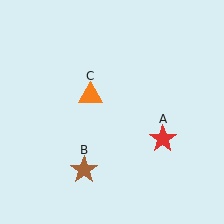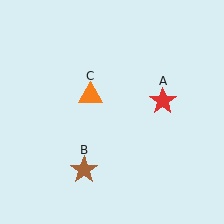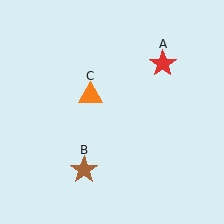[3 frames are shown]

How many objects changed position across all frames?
1 object changed position: red star (object A).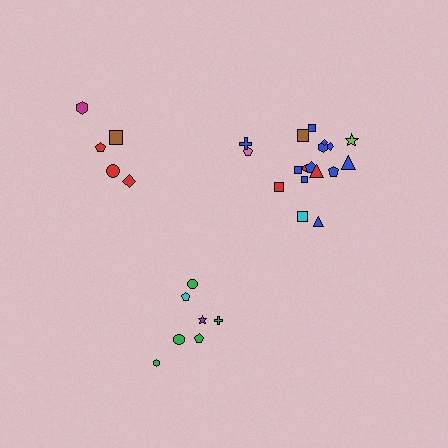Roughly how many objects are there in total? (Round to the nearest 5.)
Roughly 30 objects in total.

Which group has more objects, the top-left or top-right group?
The top-right group.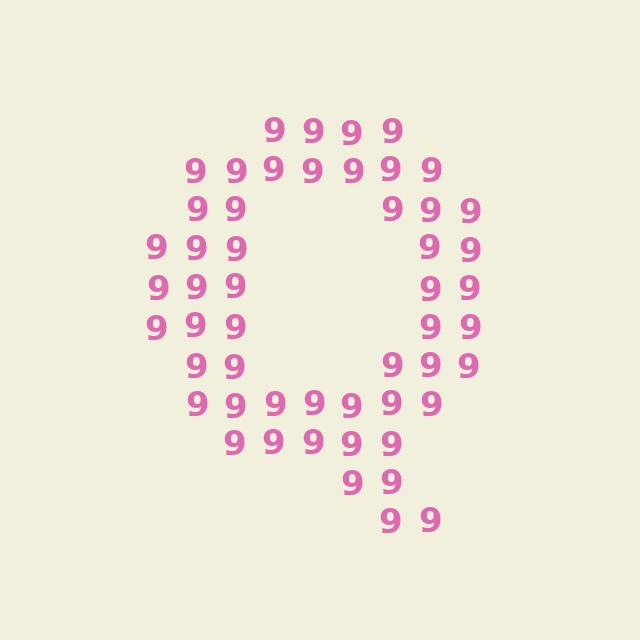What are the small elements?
The small elements are digit 9's.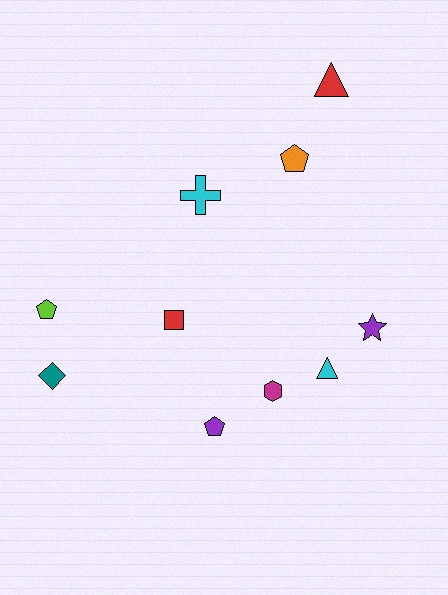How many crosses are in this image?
There is 1 cross.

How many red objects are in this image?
There are 2 red objects.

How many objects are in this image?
There are 10 objects.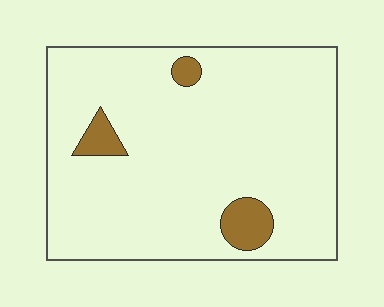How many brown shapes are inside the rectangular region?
3.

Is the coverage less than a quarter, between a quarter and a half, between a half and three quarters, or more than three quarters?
Less than a quarter.